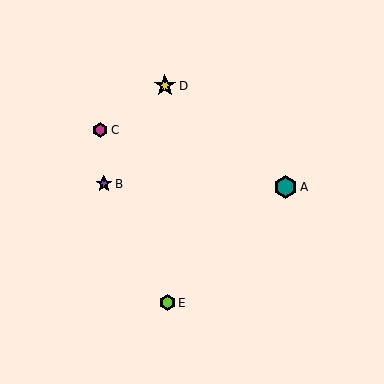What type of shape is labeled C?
Shape C is a magenta hexagon.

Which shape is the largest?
The teal hexagon (labeled A) is the largest.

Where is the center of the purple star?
The center of the purple star is at (104, 184).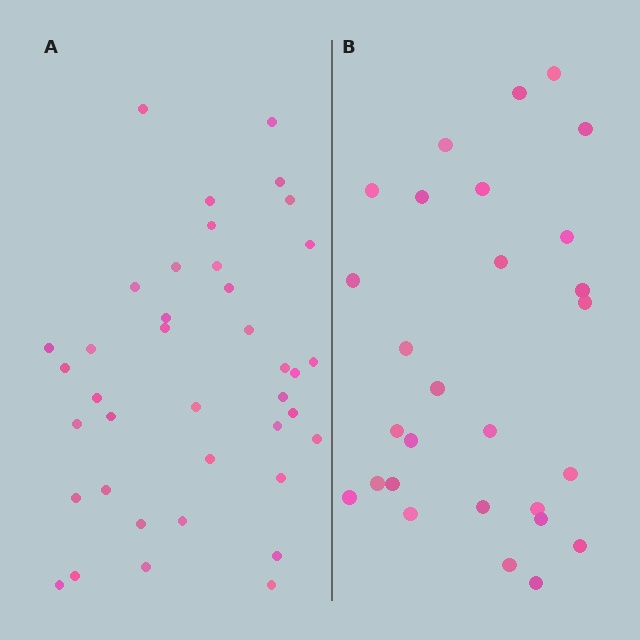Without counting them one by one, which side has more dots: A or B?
Region A (the left region) has more dots.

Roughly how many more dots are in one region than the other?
Region A has roughly 12 or so more dots than region B.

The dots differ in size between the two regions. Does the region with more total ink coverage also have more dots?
No. Region B has more total ink coverage because its dots are larger, but region A actually contains more individual dots. Total area can be misleading — the number of items is what matters here.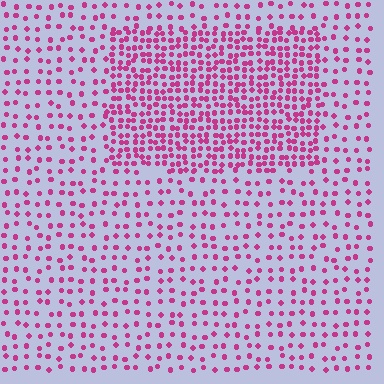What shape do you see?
I see a rectangle.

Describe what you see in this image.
The image contains small magenta elements arranged at two different densities. A rectangle-shaped region is visible where the elements are more densely packed than the surrounding area.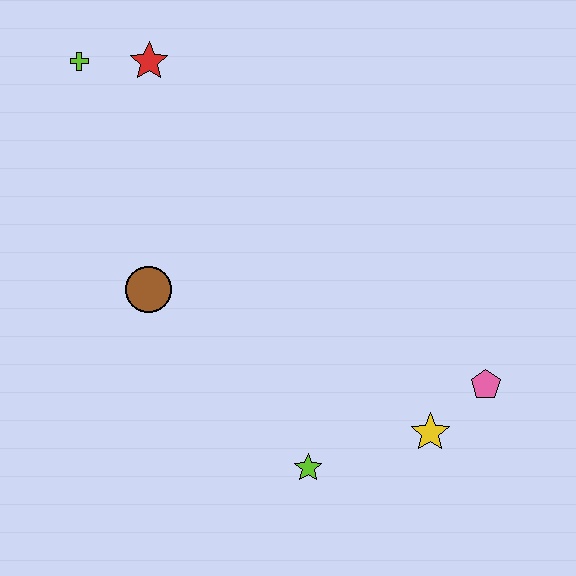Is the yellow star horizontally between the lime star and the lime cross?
No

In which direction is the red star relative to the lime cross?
The red star is to the right of the lime cross.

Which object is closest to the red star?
The lime cross is closest to the red star.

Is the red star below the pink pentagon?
No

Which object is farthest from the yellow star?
The lime cross is farthest from the yellow star.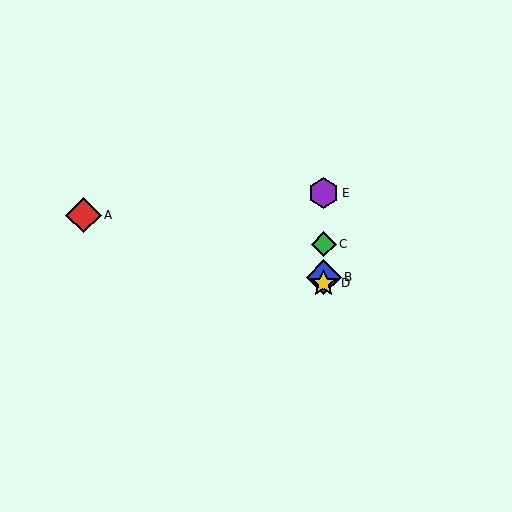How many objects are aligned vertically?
4 objects (B, C, D, E) are aligned vertically.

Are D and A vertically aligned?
No, D is at x≈324 and A is at x≈84.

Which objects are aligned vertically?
Objects B, C, D, E are aligned vertically.